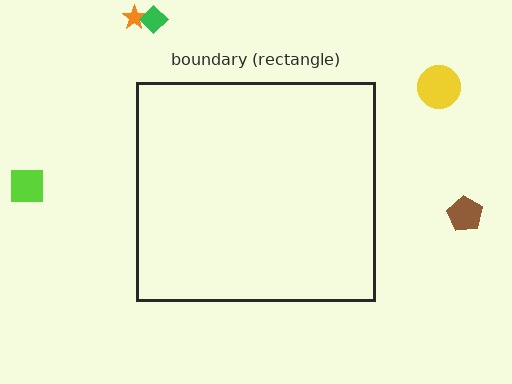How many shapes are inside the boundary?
0 inside, 5 outside.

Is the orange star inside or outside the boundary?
Outside.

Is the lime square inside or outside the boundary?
Outside.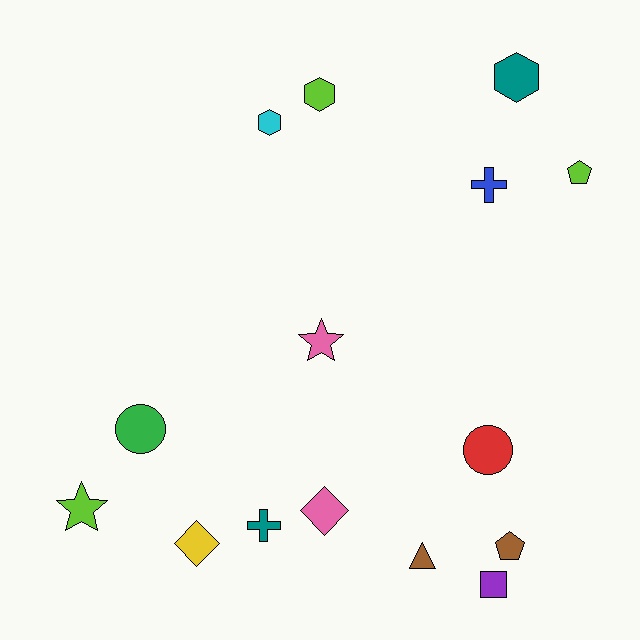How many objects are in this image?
There are 15 objects.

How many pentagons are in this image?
There are 2 pentagons.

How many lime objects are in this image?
There are 3 lime objects.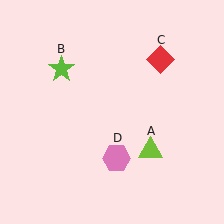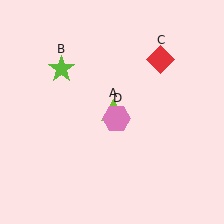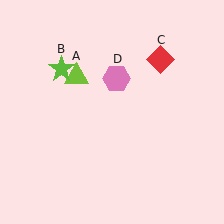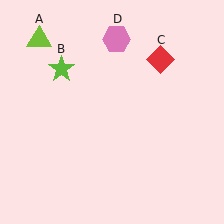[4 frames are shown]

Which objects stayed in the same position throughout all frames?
Lime star (object B) and red diamond (object C) remained stationary.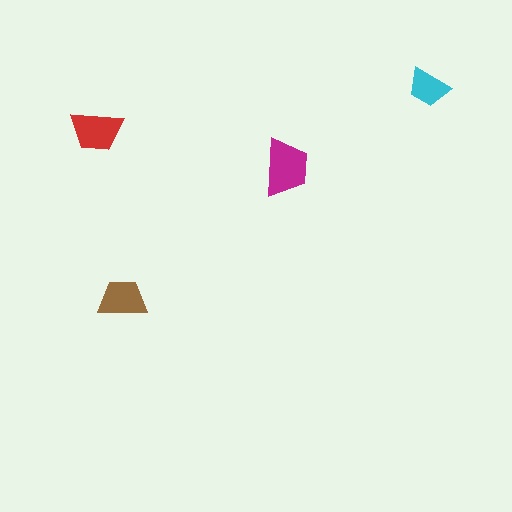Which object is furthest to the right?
The cyan trapezoid is rightmost.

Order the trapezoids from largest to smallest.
the magenta one, the red one, the brown one, the cyan one.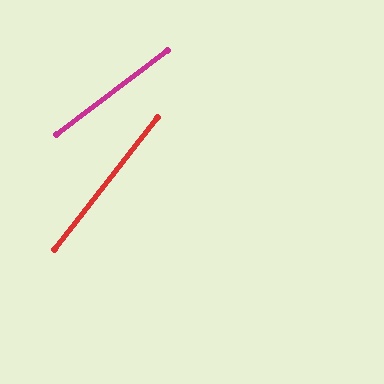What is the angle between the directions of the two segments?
Approximately 15 degrees.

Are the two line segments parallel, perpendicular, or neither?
Neither parallel nor perpendicular — they differ by about 15°.